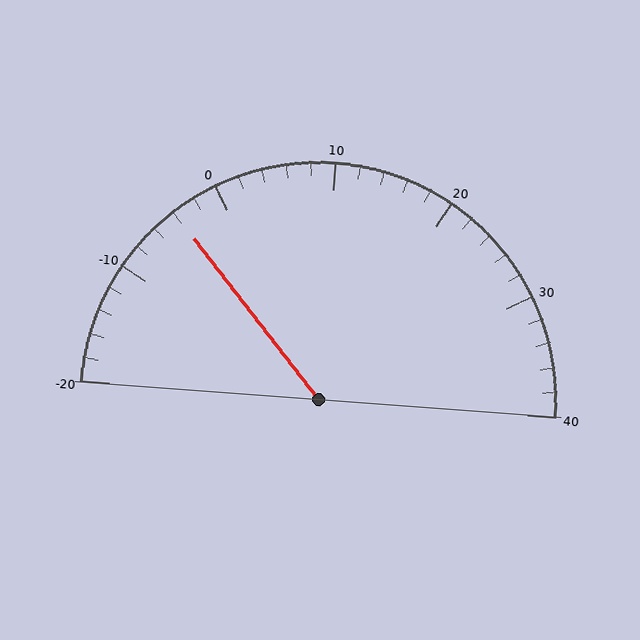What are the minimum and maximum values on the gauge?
The gauge ranges from -20 to 40.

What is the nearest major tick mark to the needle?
The nearest major tick mark is 0.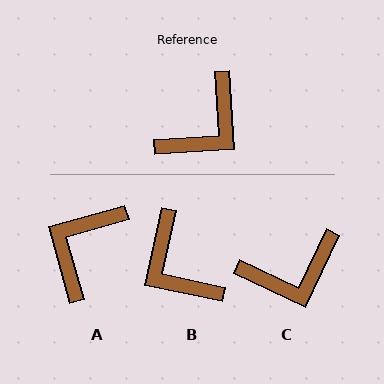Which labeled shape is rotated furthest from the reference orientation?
A, about 168 degrees away.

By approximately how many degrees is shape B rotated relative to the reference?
Approximately 106 degrees clockwise.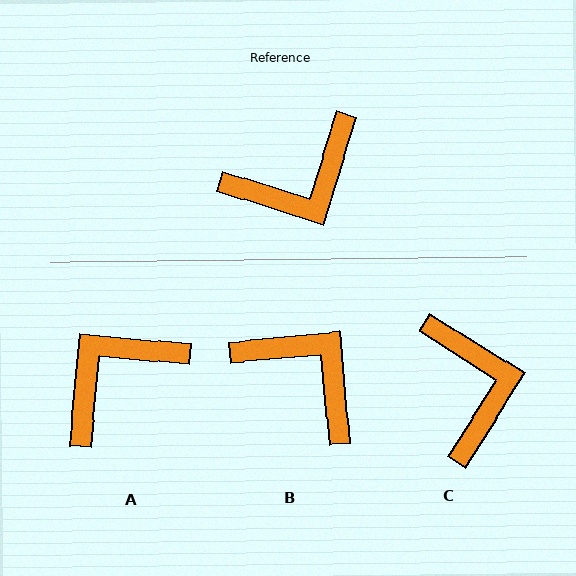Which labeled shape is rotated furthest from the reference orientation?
A, about 168 degrees away.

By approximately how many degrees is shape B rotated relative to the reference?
Approximately 113 degrees counter-clockwise.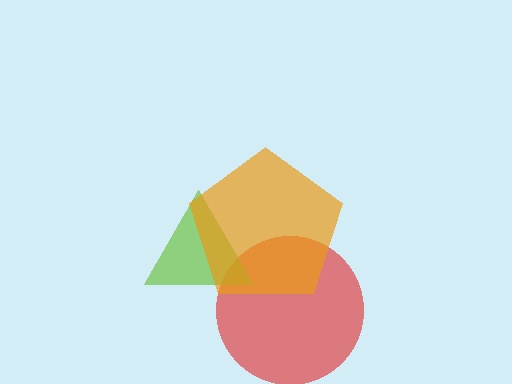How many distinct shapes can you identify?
There are 3 distinct shapes: a red circle, a lime triangle, an orange pentagon.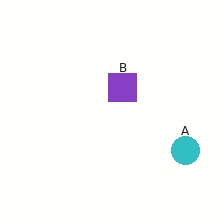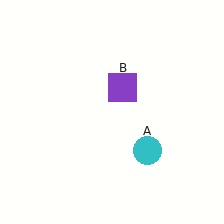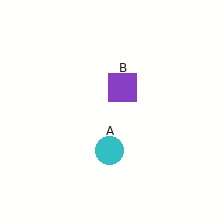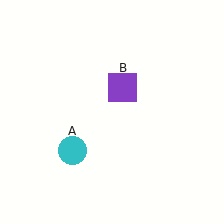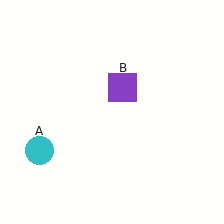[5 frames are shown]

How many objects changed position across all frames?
1 object changed position: cyan circle (object A).